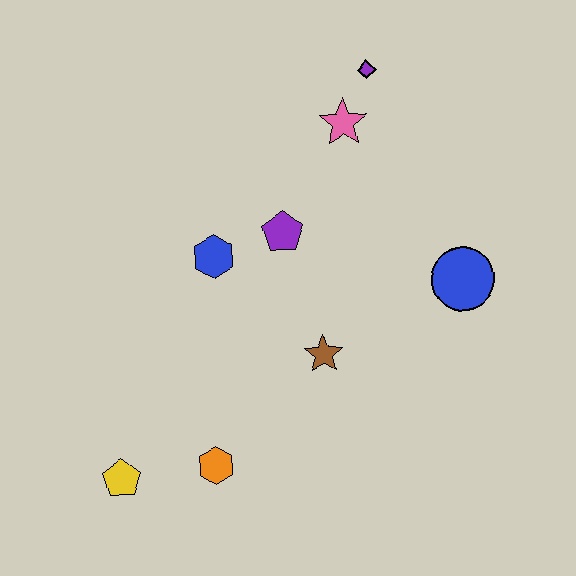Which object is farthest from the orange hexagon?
The purple diamond is farthest from the orange hexagon.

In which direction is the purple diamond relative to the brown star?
The purple diamond is above the brown star.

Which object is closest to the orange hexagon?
The yellow pentagon is closest to the orange hexagon.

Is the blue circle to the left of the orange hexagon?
No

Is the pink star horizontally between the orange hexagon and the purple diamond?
Yes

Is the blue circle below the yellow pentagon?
No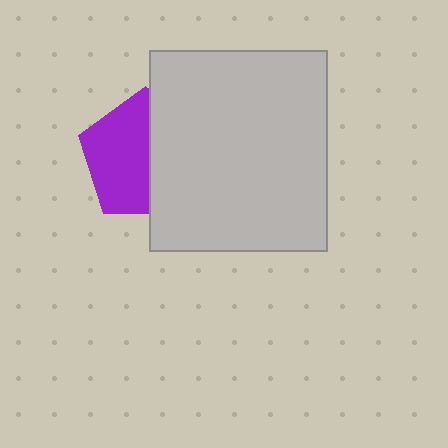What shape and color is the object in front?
The object in front is a light gray rectangle.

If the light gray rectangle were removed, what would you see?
You would see the complete purple pentagon.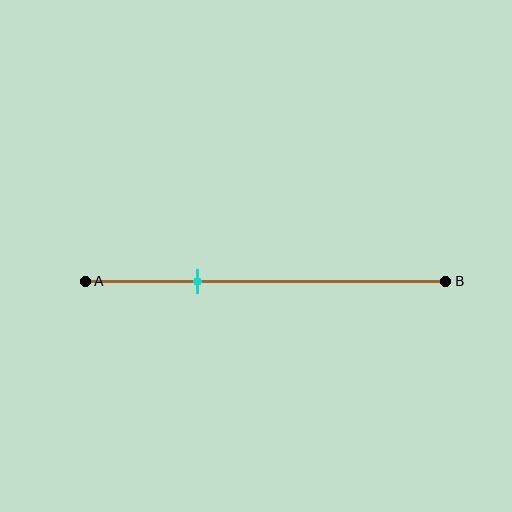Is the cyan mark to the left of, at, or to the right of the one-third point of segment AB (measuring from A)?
The cyan mark is approximately at the one-third point of segment AB.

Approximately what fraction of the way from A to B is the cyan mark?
The cyan mark is approximately 30% of the way from A to B.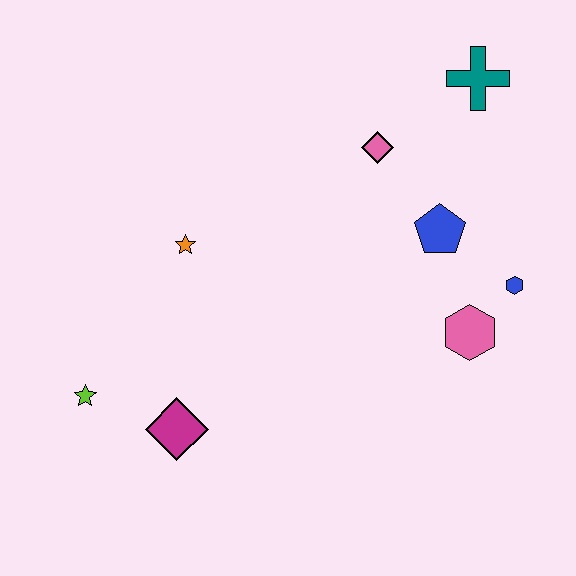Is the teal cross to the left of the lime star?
No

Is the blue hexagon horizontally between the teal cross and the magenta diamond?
No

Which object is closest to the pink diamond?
The blue pentagon is closest to the pink diamond.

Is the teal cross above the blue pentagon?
Yes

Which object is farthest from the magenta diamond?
The teal cross is farthest from the magenta diamond.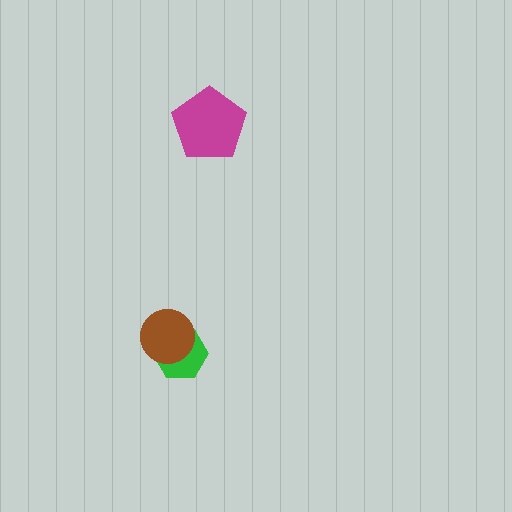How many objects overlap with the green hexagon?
1 object overlaps with the green hexagon.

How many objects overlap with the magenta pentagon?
0 objects overlap with the magenta pentagon.